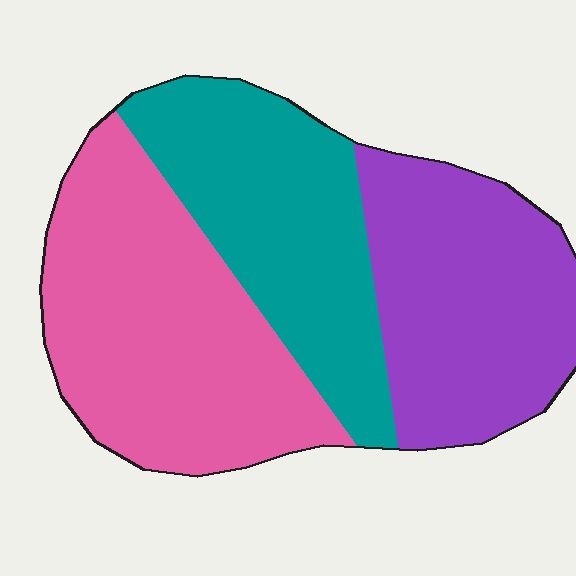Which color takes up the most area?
Pink, at roughly 40%.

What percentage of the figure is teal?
Teal takes up about one third (1/3) of the figure.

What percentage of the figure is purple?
Purple takes up about one third (1/3) of the figure.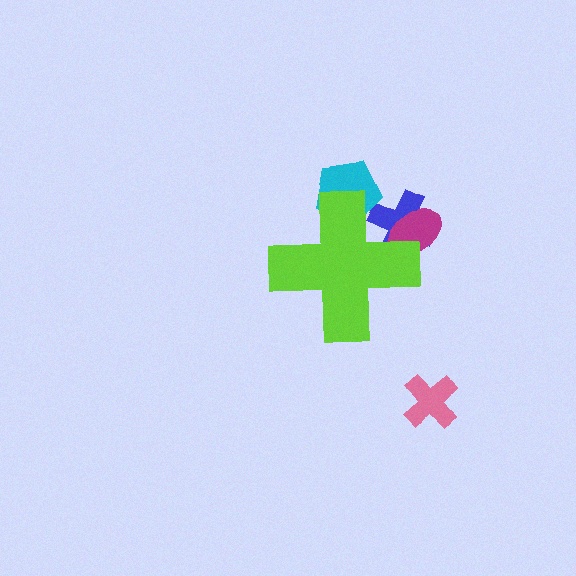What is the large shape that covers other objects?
A lime cross.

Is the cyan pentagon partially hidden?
Yes, the cyan pentagon is partially hidden behind the lime cross.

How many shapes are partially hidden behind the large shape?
3 shapes are partially hidden.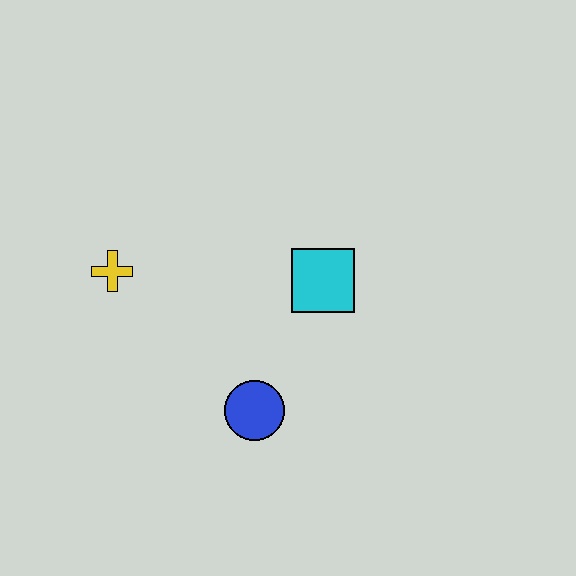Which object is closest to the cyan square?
The blue circle is closest to the cyan square.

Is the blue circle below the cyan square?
Yes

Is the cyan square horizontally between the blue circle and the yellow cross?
No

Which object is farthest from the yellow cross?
The cyan square is farthest from the yellow cross.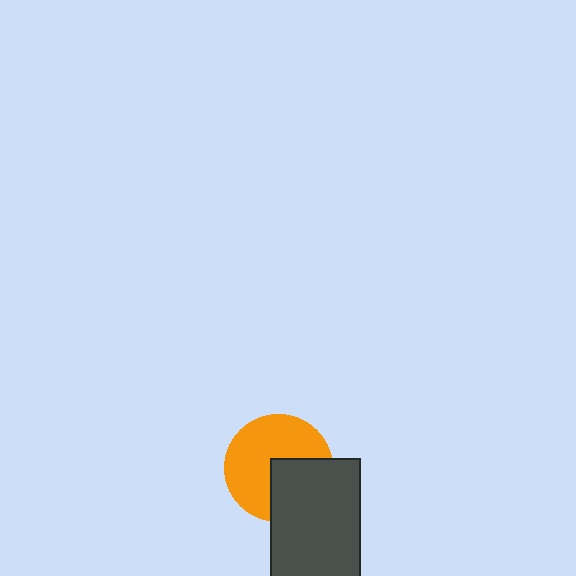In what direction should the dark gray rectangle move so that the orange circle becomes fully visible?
The dark gray rectangle should move toward the lower-right. That is the shortest direction to clear the overlap and leave the orange circle fully visible.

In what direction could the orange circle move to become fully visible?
The orange circle could move toward the upper-left. That would shift it out from behind the dark gray rectangle entirely.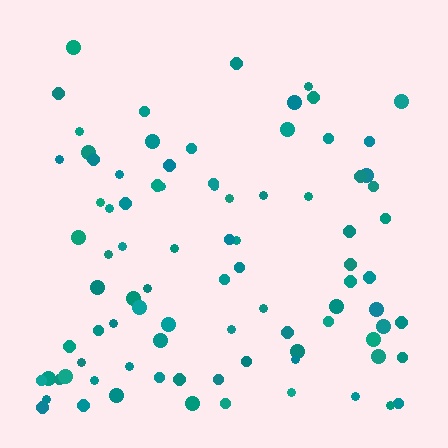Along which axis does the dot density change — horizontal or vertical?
Vertical.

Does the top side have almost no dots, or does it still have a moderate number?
Still a moderate number, just noticeably fewer than the bottom.